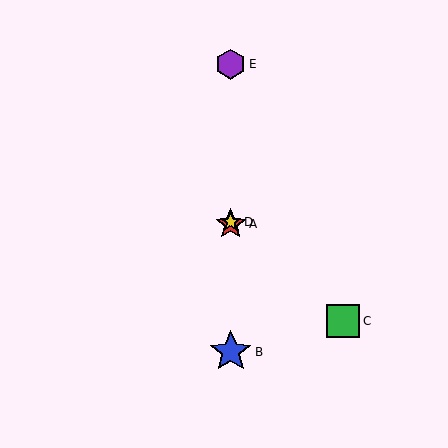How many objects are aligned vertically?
4 objects (A, B, D, E) are aligned vertically.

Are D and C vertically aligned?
No, D is at x≈231 and C is at x≈343.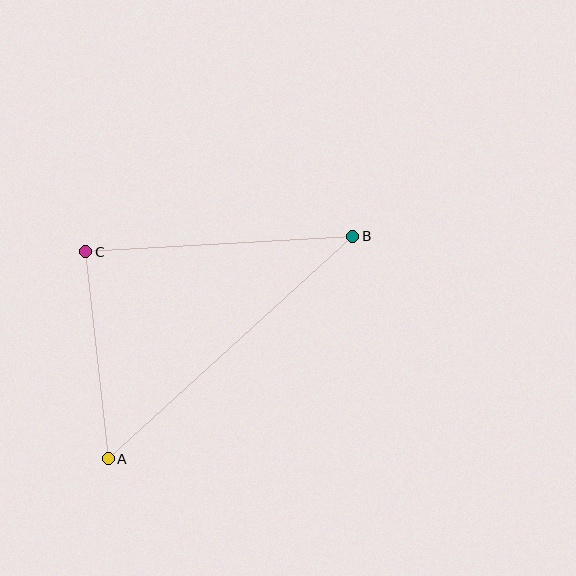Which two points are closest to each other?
Points A and C are closest to each other.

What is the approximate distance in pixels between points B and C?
The distance between B and C is approximately 268 pixels.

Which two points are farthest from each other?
Points A and B are farthest from each other.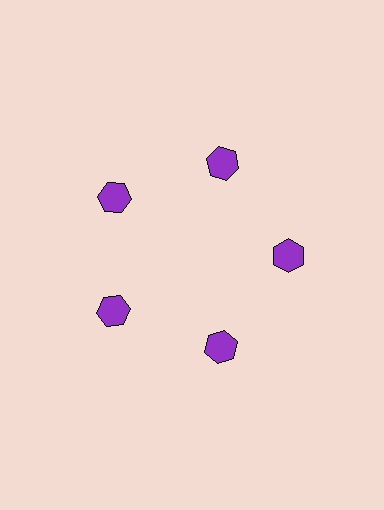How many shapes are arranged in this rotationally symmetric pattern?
There are 5 shapes, arranged in 5 groups of 1.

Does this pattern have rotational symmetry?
Yes, this pattern has 5-fold rotational symmetry. It looks the same after rotating 72 degrees around the center.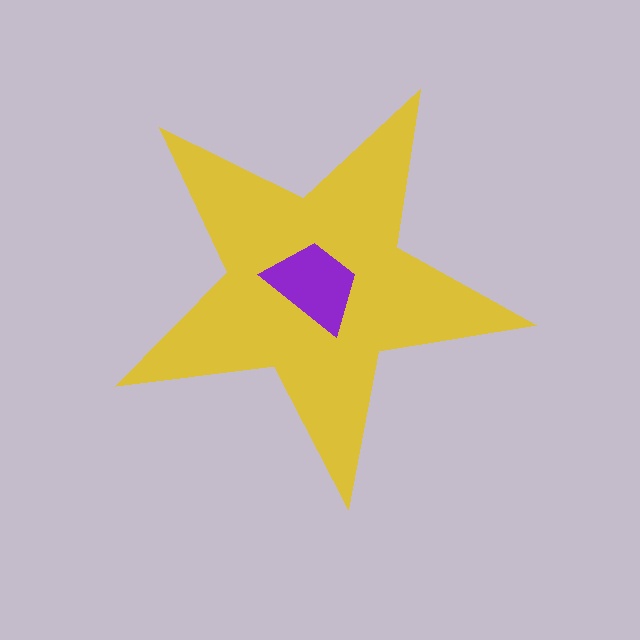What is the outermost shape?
The yellow star.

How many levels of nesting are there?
2.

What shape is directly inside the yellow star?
The purple trapezoid.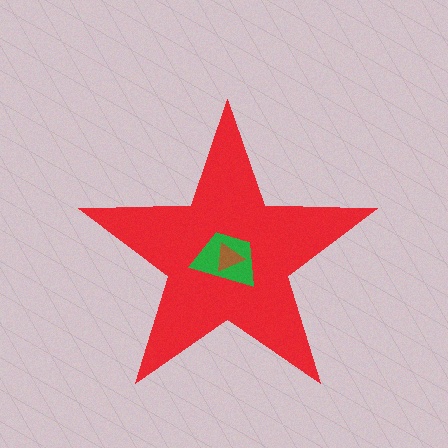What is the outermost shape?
The red star.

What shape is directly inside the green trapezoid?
The brown triangle.